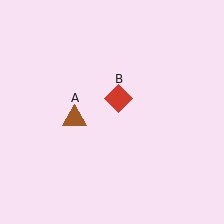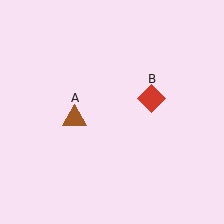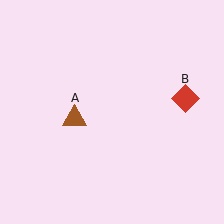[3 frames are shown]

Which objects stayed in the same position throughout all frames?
Brown triangle (object A) remained stationary.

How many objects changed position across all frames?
1 object changed position: red diamond (object B).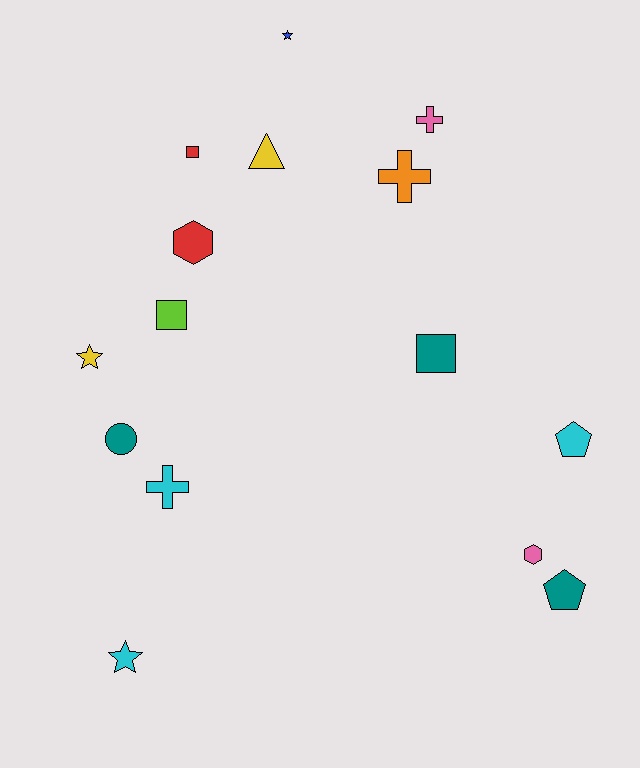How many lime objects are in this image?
There is 1 lime object.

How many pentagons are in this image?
There are 2 pentagons.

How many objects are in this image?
There are 15 objects.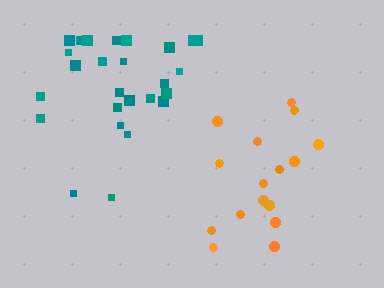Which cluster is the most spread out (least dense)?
Teal.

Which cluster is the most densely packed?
Orange.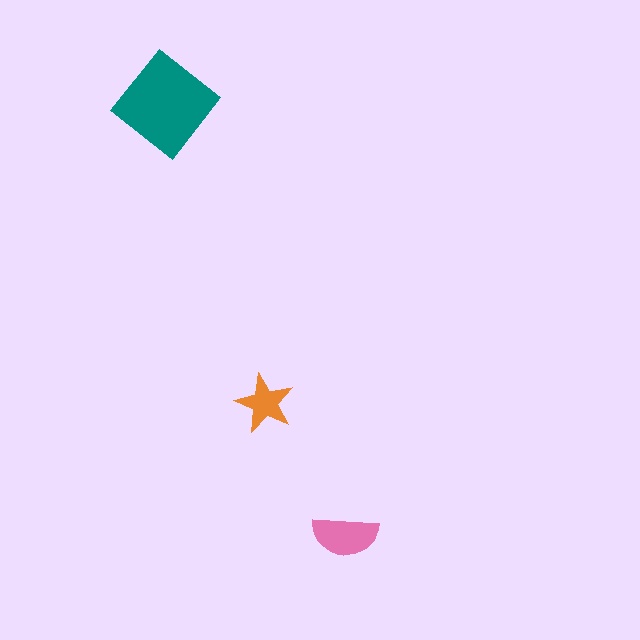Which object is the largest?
The teal diamond.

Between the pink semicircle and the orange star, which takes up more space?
The pink semicircle.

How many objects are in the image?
There are 3 objects in the image.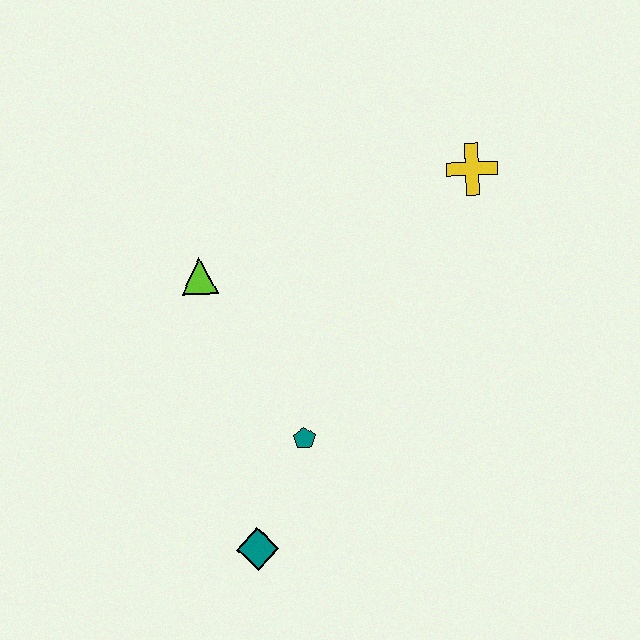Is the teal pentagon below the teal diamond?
No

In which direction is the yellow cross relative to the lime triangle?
The yellow cross is to the right of the lime triangle.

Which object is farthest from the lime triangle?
The yellow cross is farthest from the lime triangle.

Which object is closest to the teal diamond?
The teal pentagon is closest to the teal diamond.